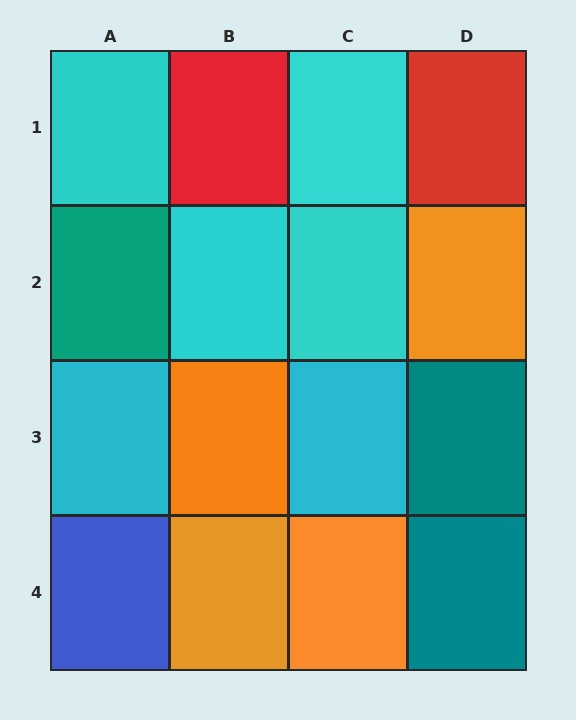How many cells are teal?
3 cells are teal.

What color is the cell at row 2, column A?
Teal.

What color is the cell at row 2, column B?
Cyan.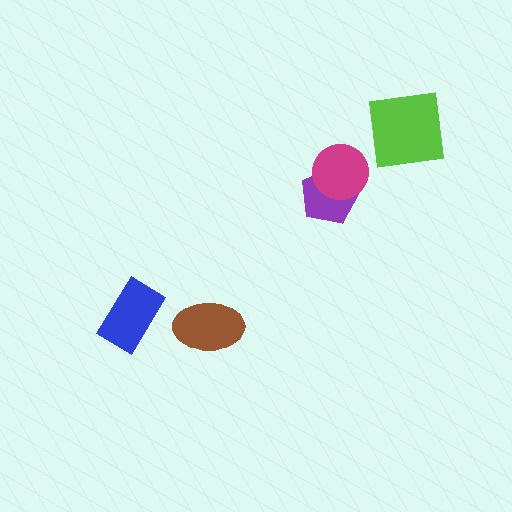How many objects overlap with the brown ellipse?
0 objects overlap with the brown ellipse.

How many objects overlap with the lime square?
0 objects overlap with the lime square.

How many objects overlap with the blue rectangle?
0 objects overlap with the blue rectangle.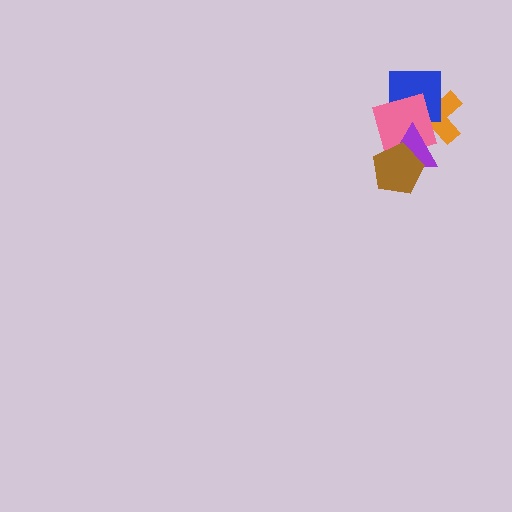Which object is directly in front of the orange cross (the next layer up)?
The blue square is directly in front of the orange cross.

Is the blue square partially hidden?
Yes, it is partially covered by another shape.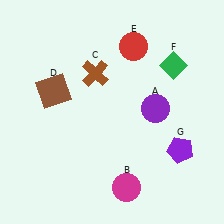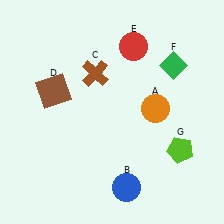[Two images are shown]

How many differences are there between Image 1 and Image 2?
There are 3 differences between the two images.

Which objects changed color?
A changed from purple to orange. B changed from magenta to blue. G changed from purple to lime.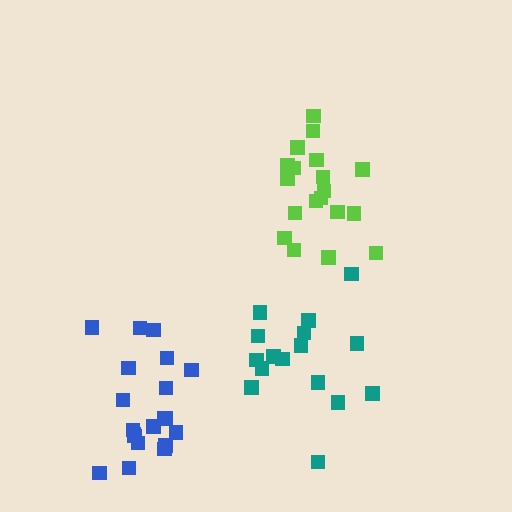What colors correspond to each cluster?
The clusters are colored: lime, teal, blue.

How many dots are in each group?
Group 1: 19 dots, Group 2: 16 dots, Group 3: 20 dots (55 total).